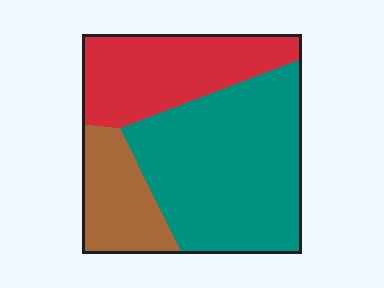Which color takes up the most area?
Teal, at roughly 50%.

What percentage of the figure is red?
Red covers about 30% of the figure.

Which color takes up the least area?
Brown, at roughly 20%.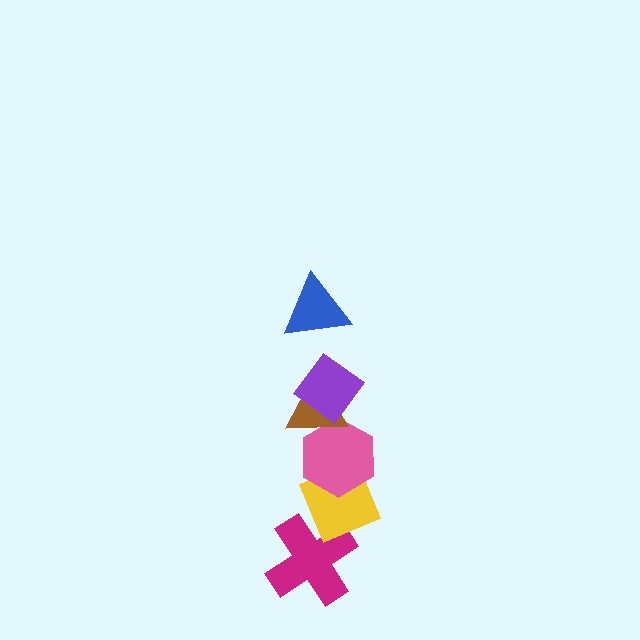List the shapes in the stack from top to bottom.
From top to bottom: the blue triangle, the purple diamond, the brown triangle, the pink hexagon, the yellow diamond, the magenta cross.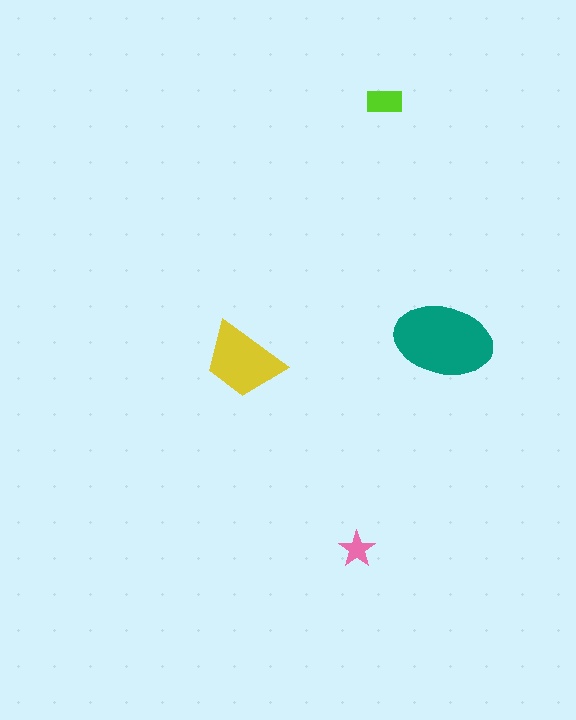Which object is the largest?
The teal ellipse.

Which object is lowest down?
The pink star is bottommost.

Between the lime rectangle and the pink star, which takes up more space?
The lime rectangle.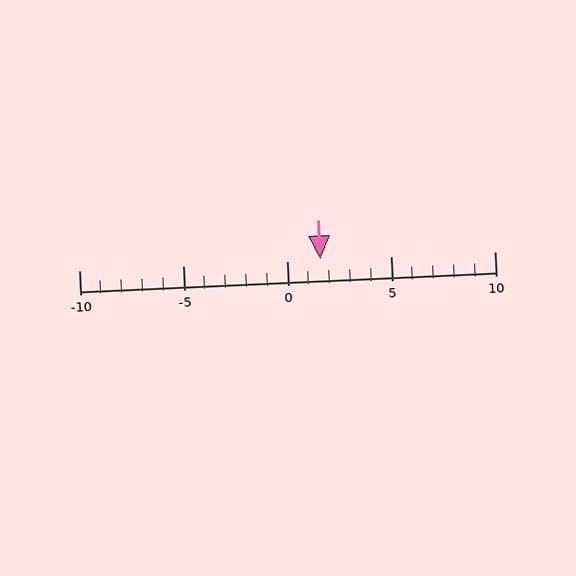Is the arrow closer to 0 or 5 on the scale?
The arrow is closer to 0.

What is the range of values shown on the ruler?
The ruler shows values from -10 to 10.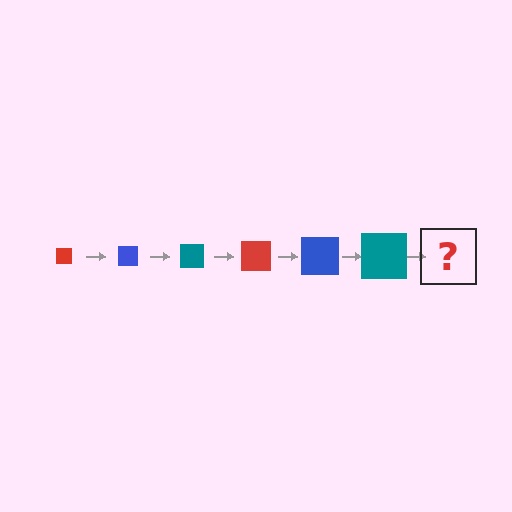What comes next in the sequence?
The next element should be a red square, larger than the previous one.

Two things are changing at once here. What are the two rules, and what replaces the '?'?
The two rules are that the square grows larger each step and the color cycles through red, blue, and teal. The '?' should be a red square, larger than the previous one.